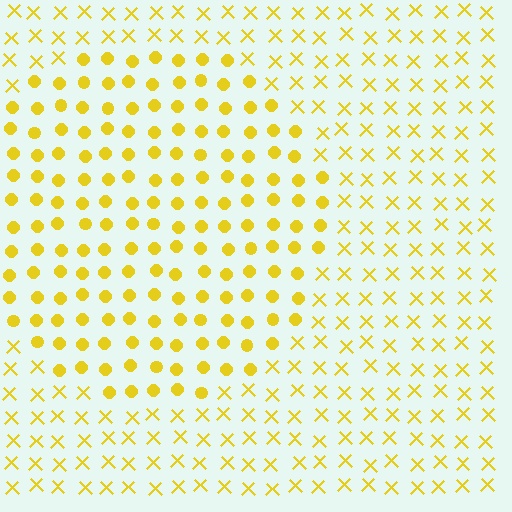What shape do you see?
I see a circle.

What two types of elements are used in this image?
The image uses circles inside the circle region and X marks outside it.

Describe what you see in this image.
The image is filled with small yellow elements arranged in a uniform grid. A circle-shaped region contains circles, while the surrounding area contains X marks. The boundary is defined purely by the change in element shape.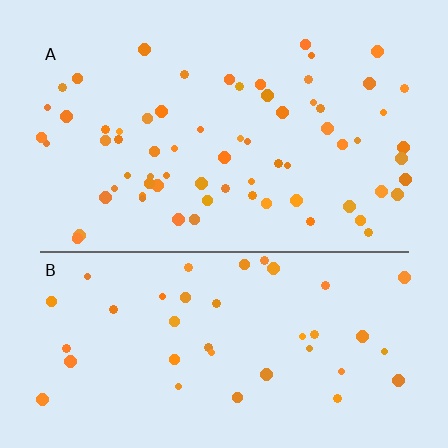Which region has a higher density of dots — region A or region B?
A (the top).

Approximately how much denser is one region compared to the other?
Approximately 1.7× — region A over region B.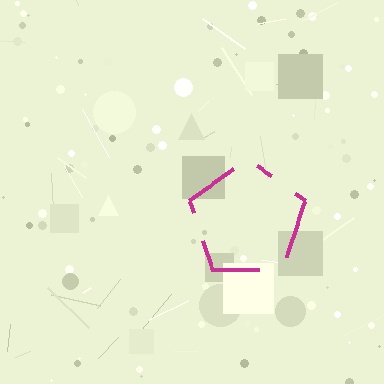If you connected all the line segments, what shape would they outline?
They would outline a pentagon.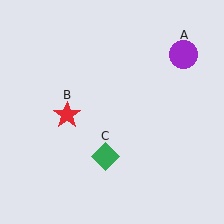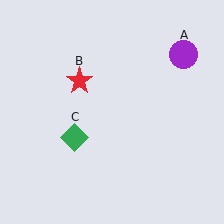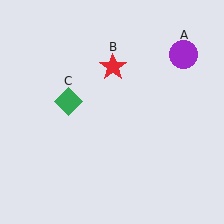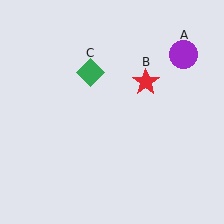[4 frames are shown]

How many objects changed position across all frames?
2 objects changed position: red star (object B), green diamond (object C).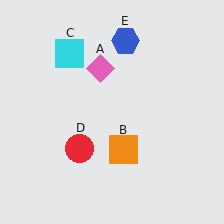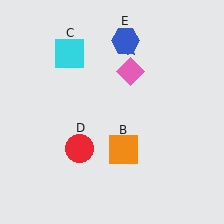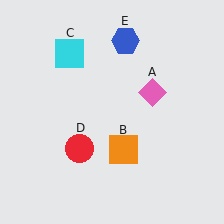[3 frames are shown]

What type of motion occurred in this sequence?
The pink diamond (object A) rotated clockwise around the center of the scene.